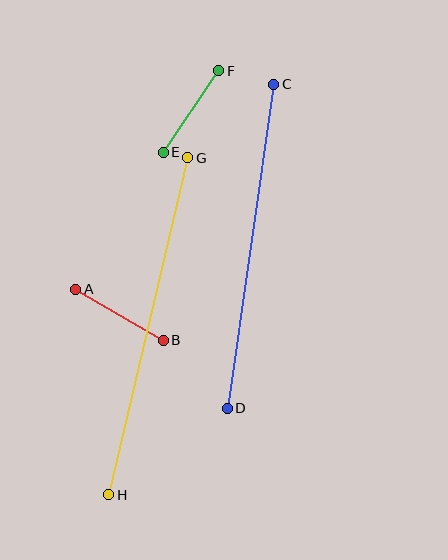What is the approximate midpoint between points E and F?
The midpoint is at approximately (191, 111) pixels.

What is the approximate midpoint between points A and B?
The midpoint is at approximately (120, 315) pixels.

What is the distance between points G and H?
The distance is approximately 346 pixels.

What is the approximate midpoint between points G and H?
The midpoint is at approximately (148, 326) pixels.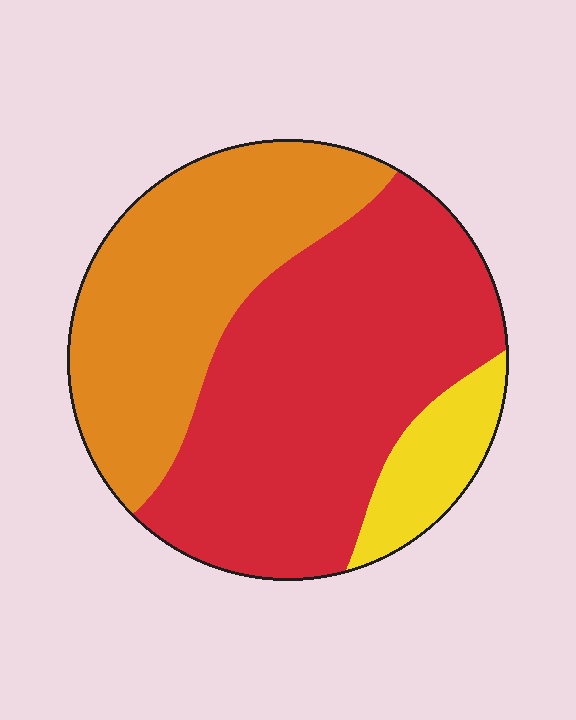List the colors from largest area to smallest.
From largest to smallest: red, orange, yellow.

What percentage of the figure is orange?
Orange covers around 35% of the figure.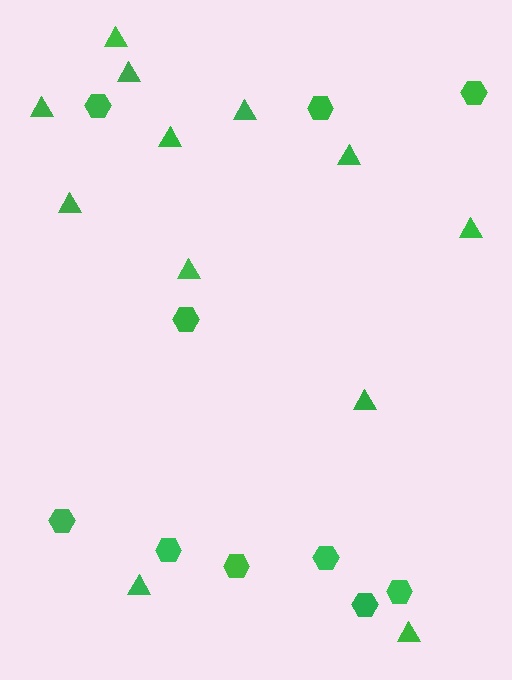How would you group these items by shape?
There are 2 groups: one group of triangles (12) and one group of hexagons (10).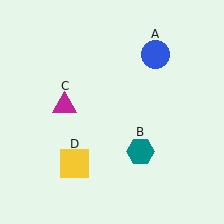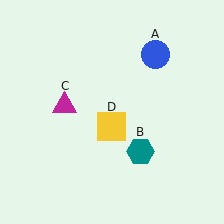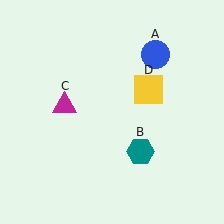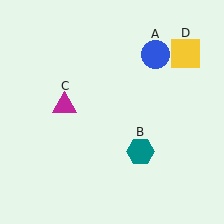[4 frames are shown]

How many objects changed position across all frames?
1 object changed position: yellow square (object D).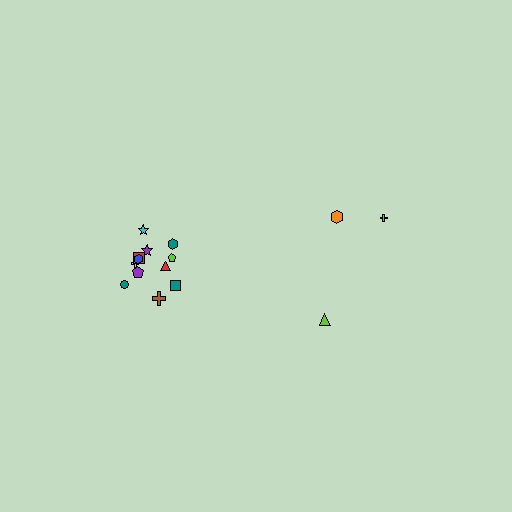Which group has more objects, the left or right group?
The left group.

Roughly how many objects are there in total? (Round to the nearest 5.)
Roughly 15 objects in total.